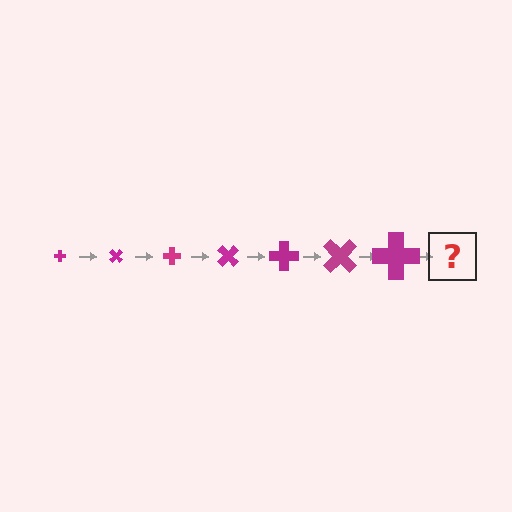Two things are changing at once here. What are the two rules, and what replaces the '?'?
The two rules are that the cross grows larger each step and it rotates 45 degrees each step. The '?' should be a cross, larger than the previous one and rotated 315 degrees from the start.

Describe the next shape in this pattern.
It should be a cross, larger than the previous one and rotated 315 degrees from the start.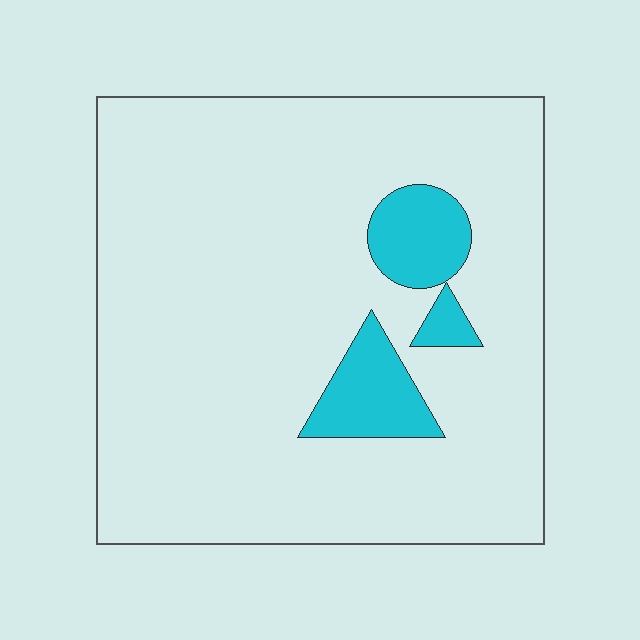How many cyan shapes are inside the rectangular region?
3.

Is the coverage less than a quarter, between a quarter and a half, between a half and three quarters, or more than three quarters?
Less than a quarter.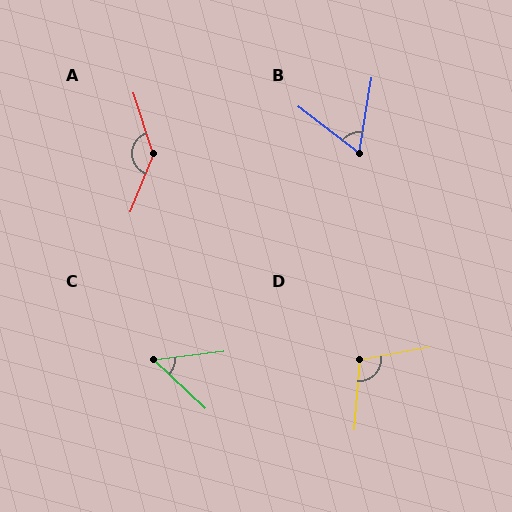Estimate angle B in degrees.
Approximately 62 degrees.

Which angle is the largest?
A, at approximately 141 degrees.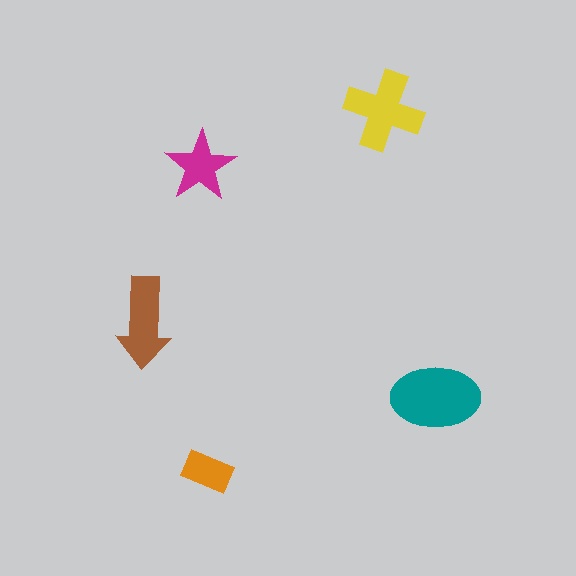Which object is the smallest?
The orange rectangle.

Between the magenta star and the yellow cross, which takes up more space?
The yellow cross.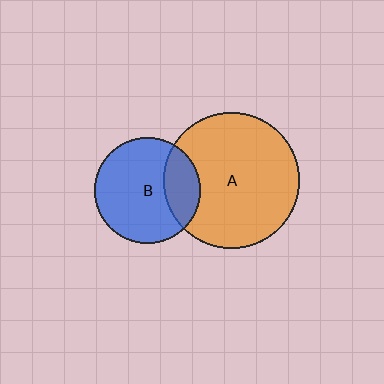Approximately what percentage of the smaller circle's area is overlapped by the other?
Approximately 25%.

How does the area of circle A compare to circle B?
Approximately 1.7 times.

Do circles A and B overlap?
Yes.